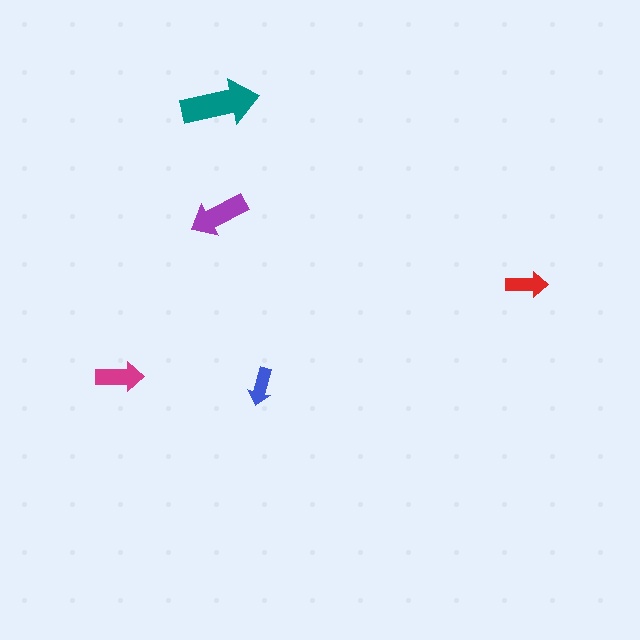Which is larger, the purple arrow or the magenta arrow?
The purple one.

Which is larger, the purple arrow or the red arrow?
The purple one.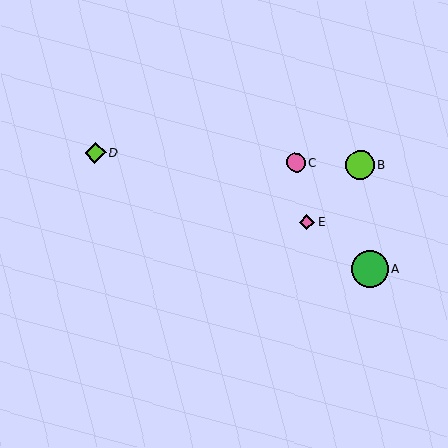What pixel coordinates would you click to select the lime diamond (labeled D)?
Click at (95, 153) to select the lime diamond D.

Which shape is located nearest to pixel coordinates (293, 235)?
The pink diamond (labeled E) at (307, 222) is nearest to that location.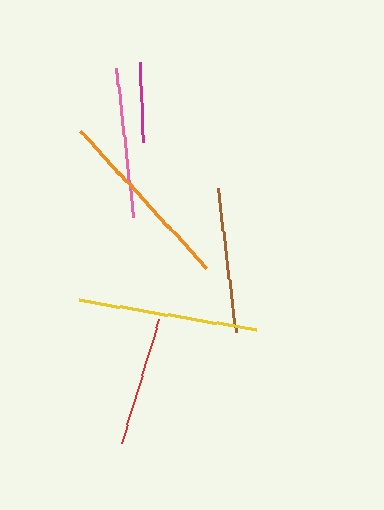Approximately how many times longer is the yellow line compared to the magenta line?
The yellow line is approximately 2.2 times the length of the magenta line.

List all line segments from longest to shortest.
From longest to shortest: orange, yellow, pink, brown, red, magenta.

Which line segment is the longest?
The orange line is the longest at approximately 185 pixels.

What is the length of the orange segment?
The orange segment is approximately 185 pixels long.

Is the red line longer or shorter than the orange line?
The orange line is longer than the red line.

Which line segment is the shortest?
The magenta line is the shortest at approximately 80 pixels.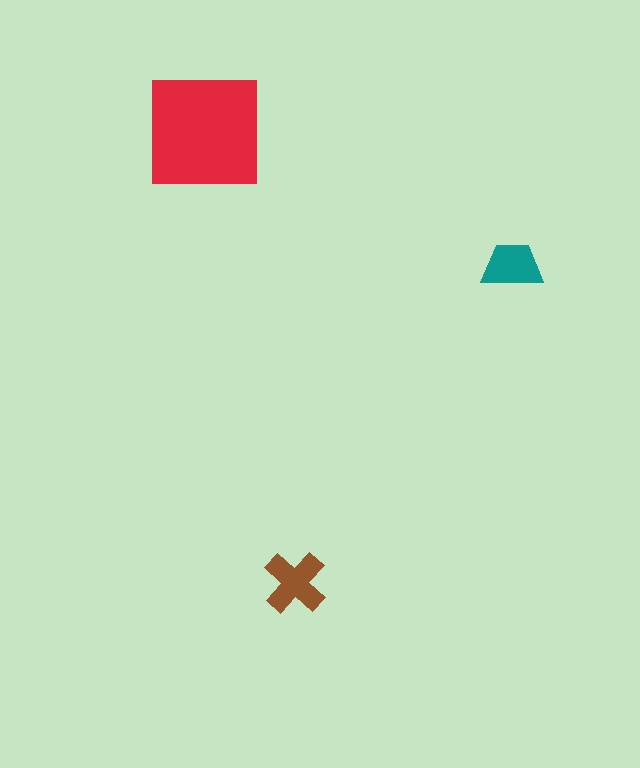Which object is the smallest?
The teal trapezoid.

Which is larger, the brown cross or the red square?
The red square.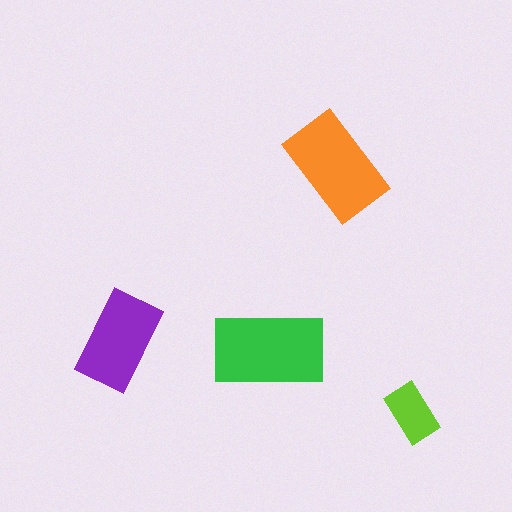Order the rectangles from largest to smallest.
the green one, the orange one, the purple one, the lime one.